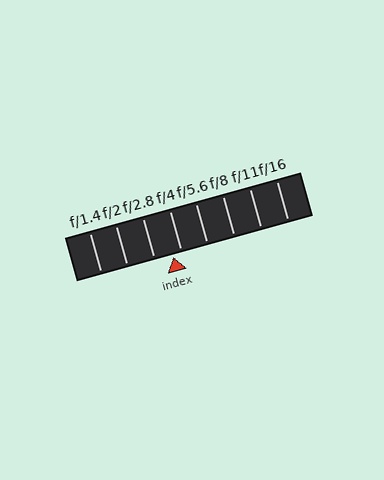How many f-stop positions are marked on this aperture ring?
There are 8 f-stop positions marked.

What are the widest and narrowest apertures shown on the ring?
The widest aperture shown is f/1.4 and the narrowest is f/16.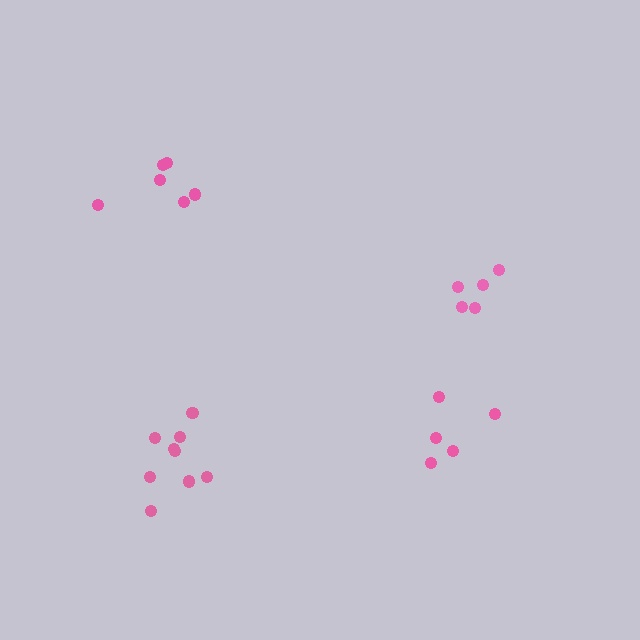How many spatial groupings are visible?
There are 4 spatial groupings.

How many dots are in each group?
Group 1: 9 dots, Group 2: 5 dots, Group 3: 5 dots, Group 4: 6 dots (25 total).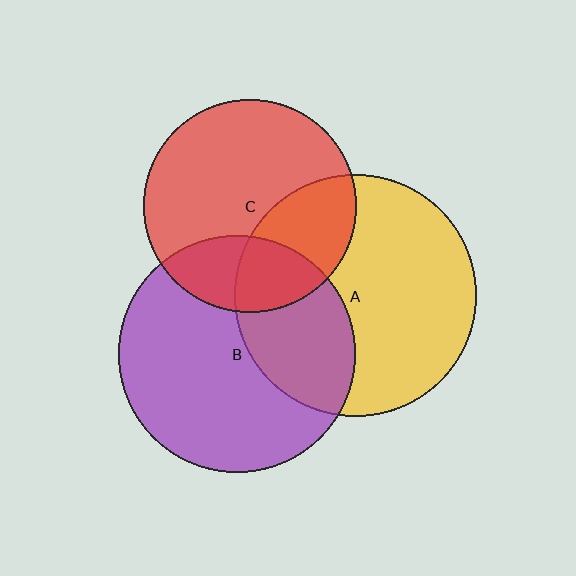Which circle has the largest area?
Circle A (yellow).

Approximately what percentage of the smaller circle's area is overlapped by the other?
Approximately 30%.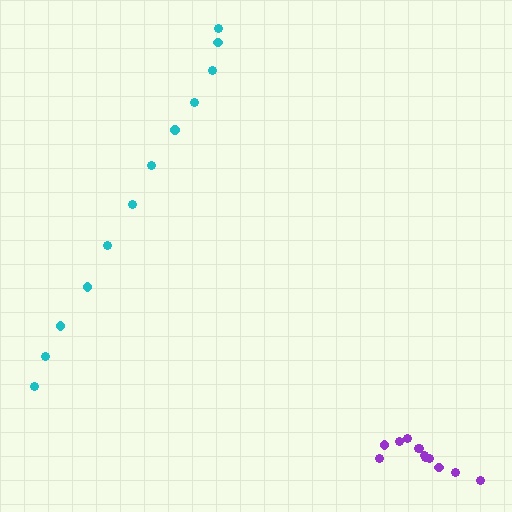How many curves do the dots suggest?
There are 2 distinct paths.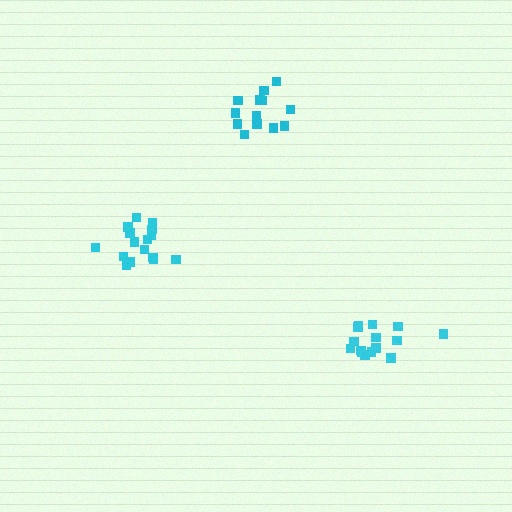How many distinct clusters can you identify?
There are 3 distinct clusters.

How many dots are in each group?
Group 1: 15 dots, Group 2: 16 dots, Group 3: 13 dots (44 total).